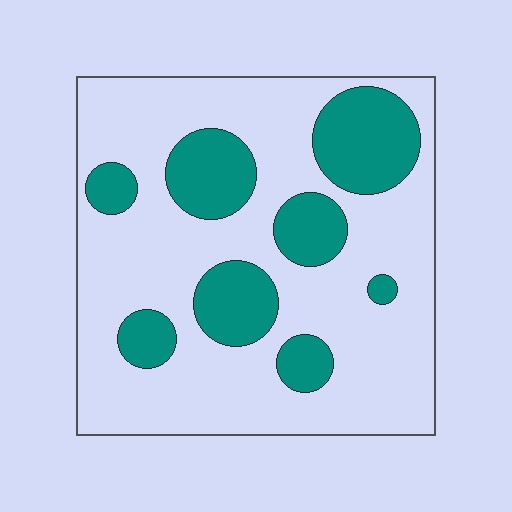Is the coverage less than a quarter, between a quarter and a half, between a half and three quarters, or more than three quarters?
Between a quarter and a half.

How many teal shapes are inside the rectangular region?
8.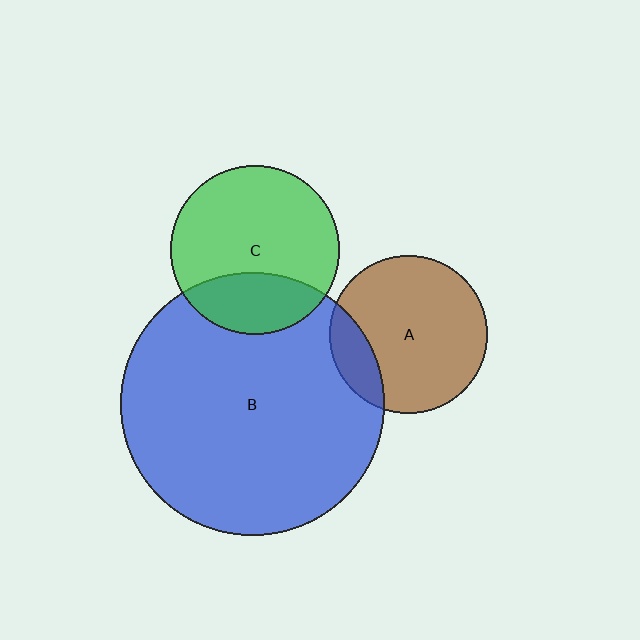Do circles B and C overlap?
Yes.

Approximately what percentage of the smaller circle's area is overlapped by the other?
Approximately 30%.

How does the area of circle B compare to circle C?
Approximately 2.4 times.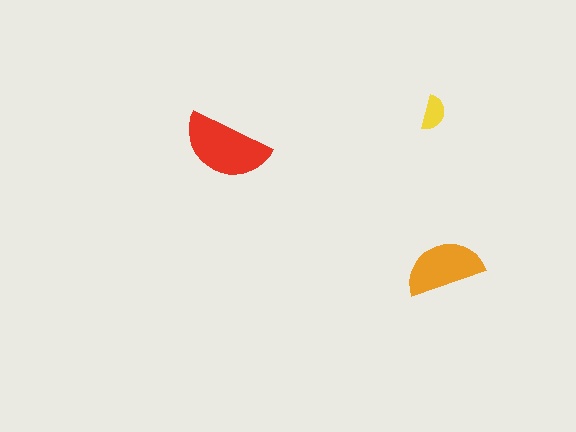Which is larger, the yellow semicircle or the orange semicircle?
The orange one.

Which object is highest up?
The yellow semicircle is topmost.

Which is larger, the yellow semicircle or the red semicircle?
The red one.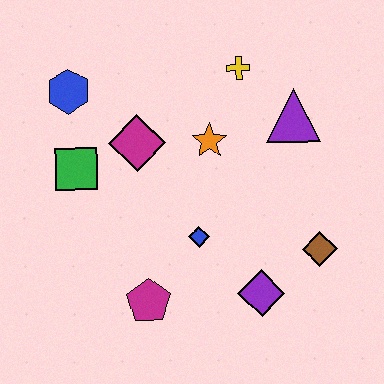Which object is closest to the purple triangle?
The yellow cross is closest to the purple triangle.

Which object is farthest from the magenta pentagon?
The yellow cross is farthest from the magenta pentagon.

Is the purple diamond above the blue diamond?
No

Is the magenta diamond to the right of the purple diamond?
No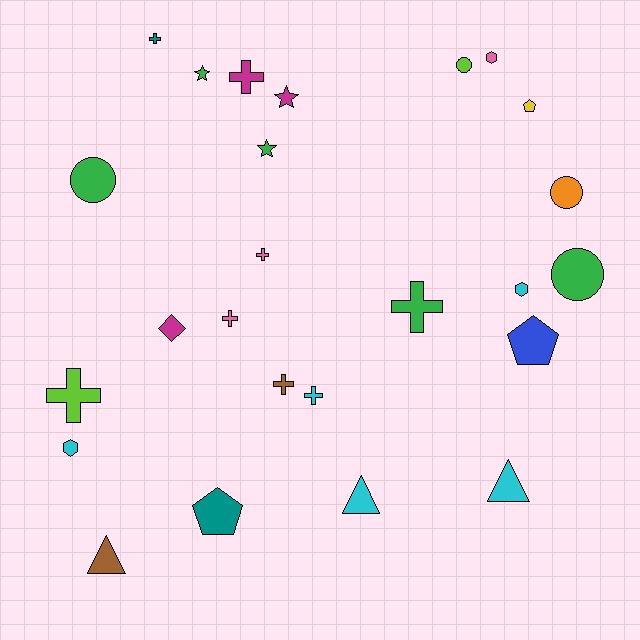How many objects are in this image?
There are 25 objects.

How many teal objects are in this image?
There are 2 teal objects.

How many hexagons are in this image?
There are 3 hexagons.